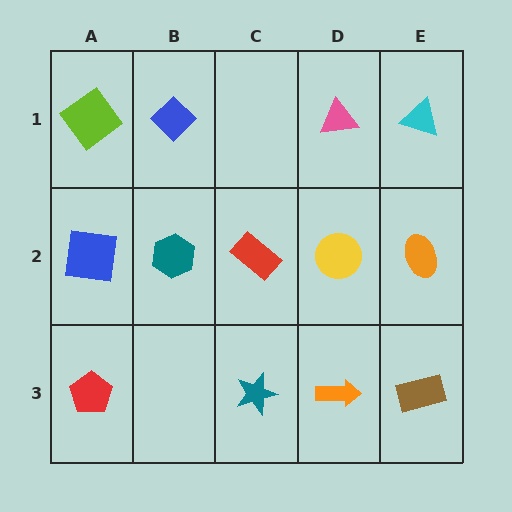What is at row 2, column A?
A blue square.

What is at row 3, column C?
A teal star.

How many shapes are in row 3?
4 shapes.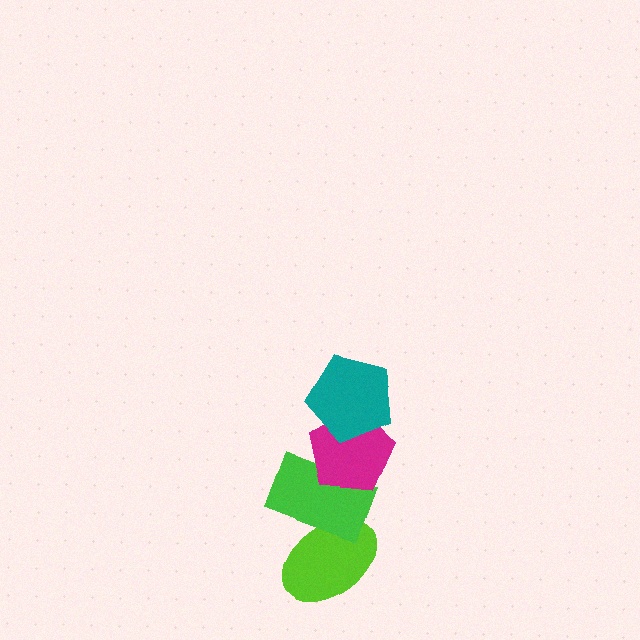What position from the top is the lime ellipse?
The lime ellipse is 4th from the top.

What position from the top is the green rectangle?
The green rectangle is 3rd from the top.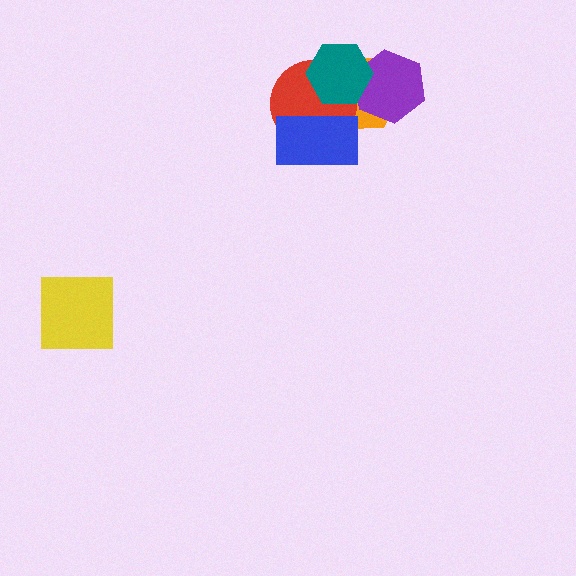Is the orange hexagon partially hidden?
Yes, it is partially covered by another shape.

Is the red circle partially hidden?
Yes, it is partially covered by another shape.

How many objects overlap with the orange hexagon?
4 objects overlap with the orange hexagon.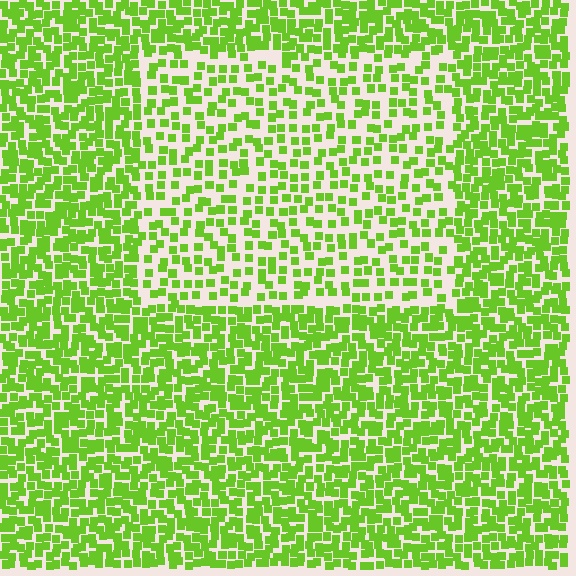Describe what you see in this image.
The image contains small lime elements arranged at two different densities. A rectangle-shaped region is visible where the elements are less densely packed than the surrounding area.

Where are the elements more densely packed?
The elements are more densely packed outside the rectangle boundary.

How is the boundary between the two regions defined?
The boundary is defined by a change in element density (approximately 1.9x ratio). All elements are the same color, size, and shape.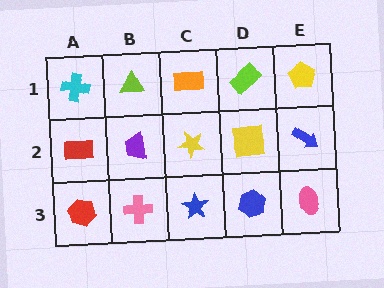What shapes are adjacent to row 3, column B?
A purple trapezoid (row 2, column B), a red hexagon (row 3, column A), a blue star (row 3, column C).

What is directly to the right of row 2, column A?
A purple trapezoid.